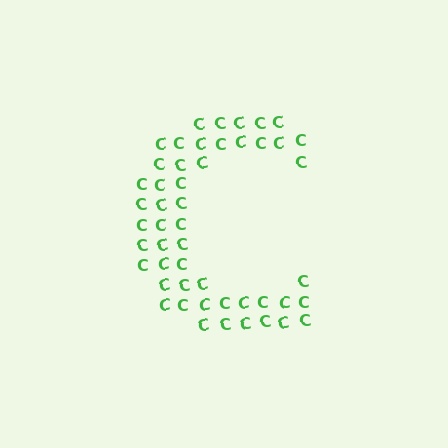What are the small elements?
The small elements are letter C's.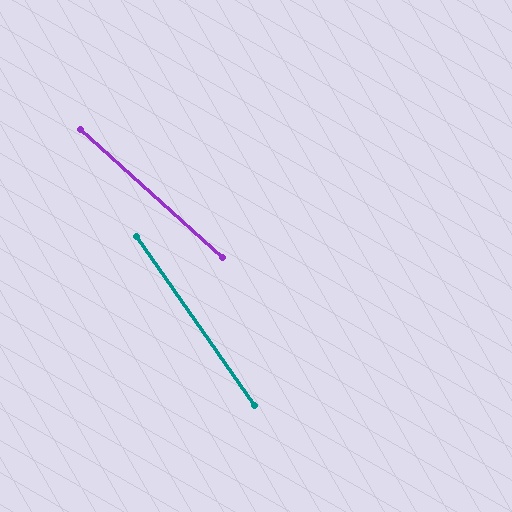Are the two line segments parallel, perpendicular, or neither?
Neither parallel nor perpendicular — they differ by about 13°.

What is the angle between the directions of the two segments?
Approximately 13 degrees.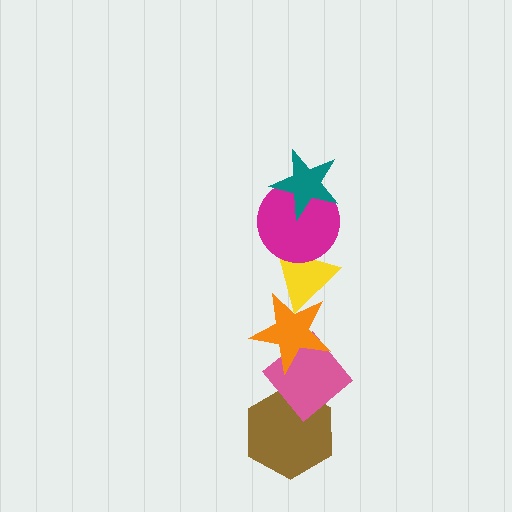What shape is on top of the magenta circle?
The teal star is on top of the magenta circle.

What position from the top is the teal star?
The teal star is 1st from the top.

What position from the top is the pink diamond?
The pink diamond is 5th from the top.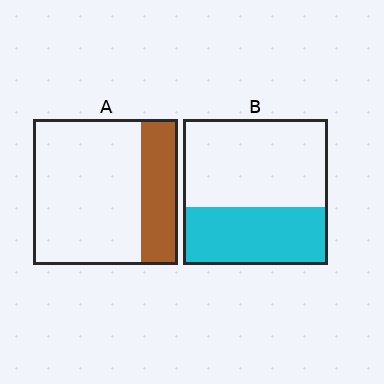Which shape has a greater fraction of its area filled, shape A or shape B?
Shape B.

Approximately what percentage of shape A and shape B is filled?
A is approximately 25% and B is approximately 40%.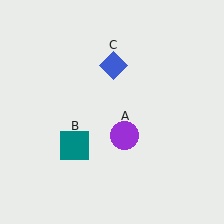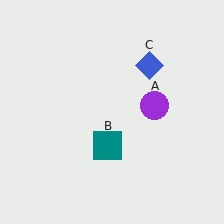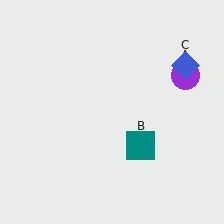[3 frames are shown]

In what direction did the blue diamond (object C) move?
The blue diamond (object C) moved right.